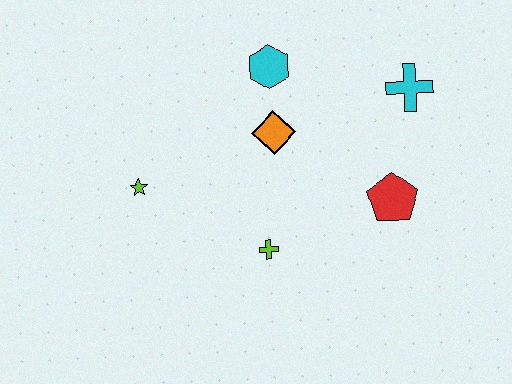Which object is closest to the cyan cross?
The red pentagon is closest to the cyan cross.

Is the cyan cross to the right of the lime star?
Yes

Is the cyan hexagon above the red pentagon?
Yes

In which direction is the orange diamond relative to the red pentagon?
The orange diamond is to the left of the red pentagon.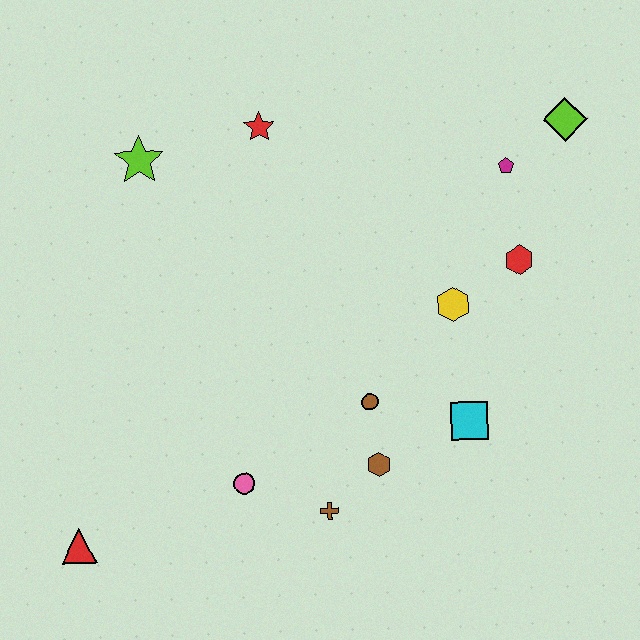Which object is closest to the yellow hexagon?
The red hexagon is closest to the yellow hexagon.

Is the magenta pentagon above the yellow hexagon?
Yes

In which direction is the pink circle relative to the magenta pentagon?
The pink circle is below the magenta pentagon.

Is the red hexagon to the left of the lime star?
No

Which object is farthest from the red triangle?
The lime diamond is farthest from the red triangle.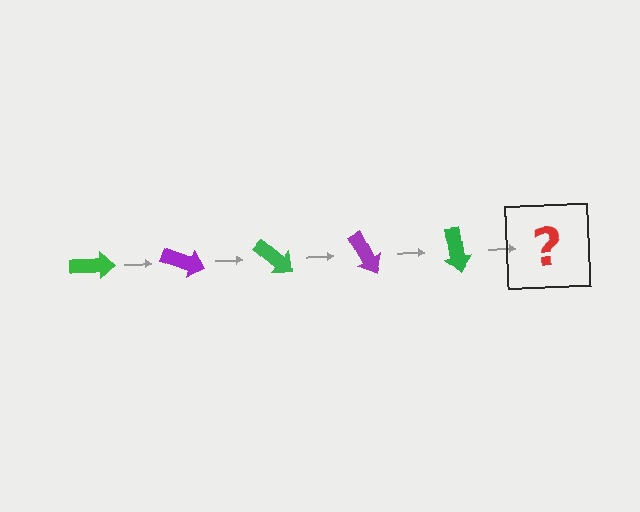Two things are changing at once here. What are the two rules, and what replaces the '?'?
The two rules are that it rotates 20 degrees each step and the color cycles through green and purple. The '?' should be a purple arrow, rotated 100 degrees from the start.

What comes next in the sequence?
The next element should be a purple arrow, rotated 100 degrees from the start.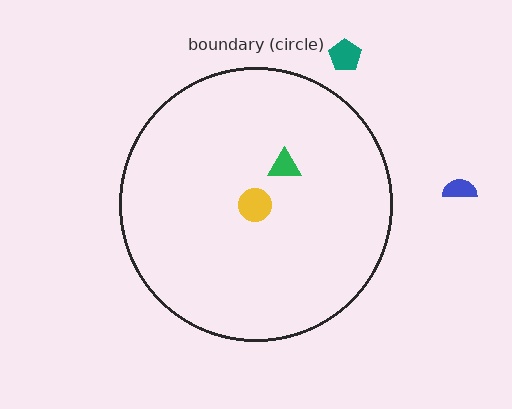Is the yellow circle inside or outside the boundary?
Inside.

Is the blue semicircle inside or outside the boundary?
Outside.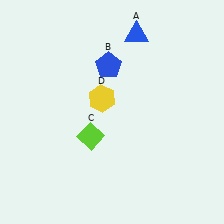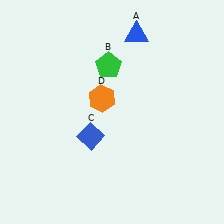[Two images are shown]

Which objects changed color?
B changed from blue to green. C changed from lime to blue. D changed from yellow to orange.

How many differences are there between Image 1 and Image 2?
There are 3 differences between the two images.